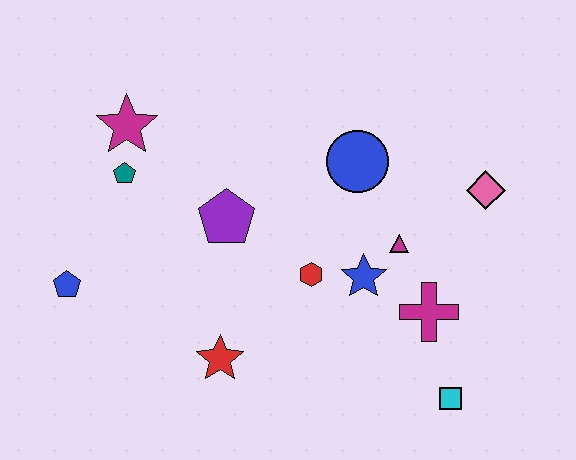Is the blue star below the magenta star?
Yes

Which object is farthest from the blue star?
The blue pentagon is farthest from the blue star.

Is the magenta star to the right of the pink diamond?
No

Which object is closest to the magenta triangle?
The blue star is closest to the magenta triangle.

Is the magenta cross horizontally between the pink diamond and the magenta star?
Yes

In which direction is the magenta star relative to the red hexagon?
The magenta star is to the left of the red hexagon.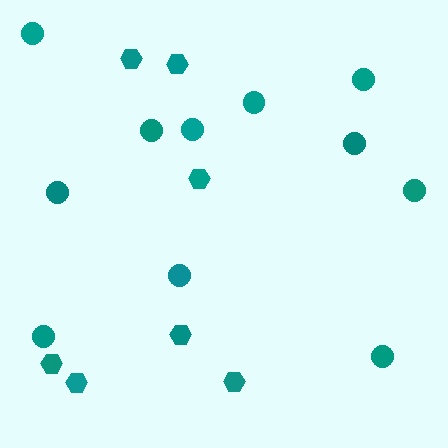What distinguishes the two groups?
There are 2 groups: one group of circles (11) and one group of hexagons (7).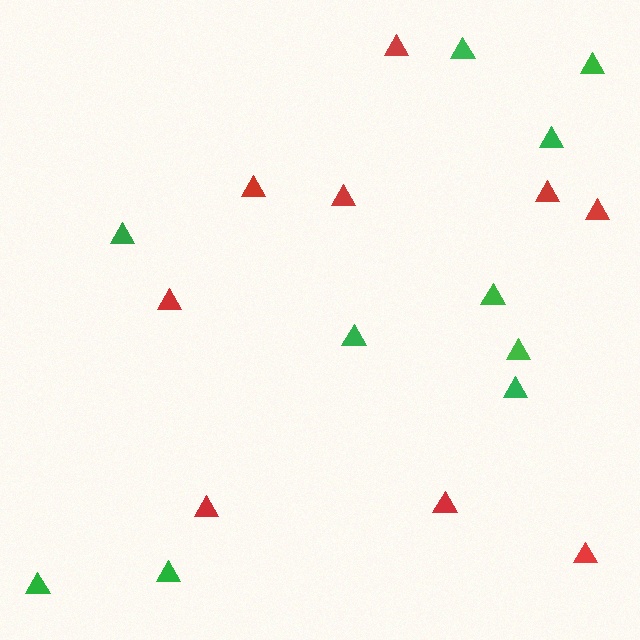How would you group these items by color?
There are 2 groups: one group of red triangles (9) and one group of green triangles (10).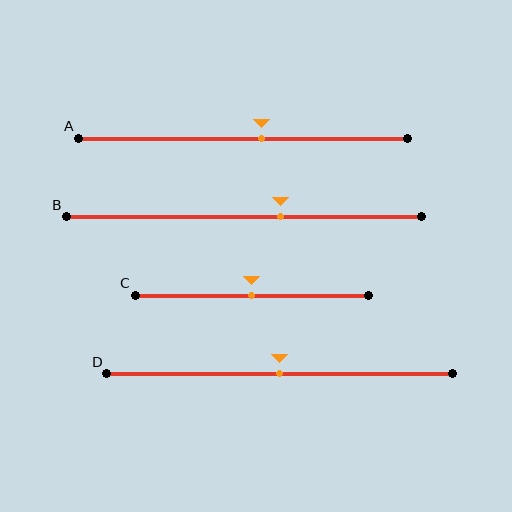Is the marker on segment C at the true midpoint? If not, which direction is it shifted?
Yes, the marker on segment C is at the true midpoint.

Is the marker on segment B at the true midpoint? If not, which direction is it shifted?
No, the marker on segment B is shifted to the right by about 10% of the segment length.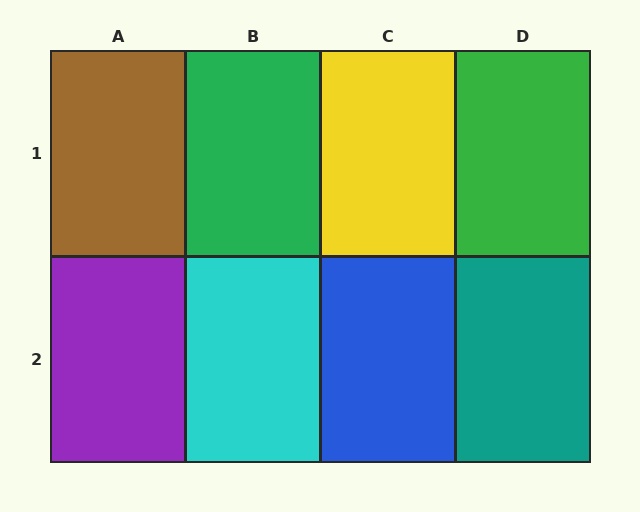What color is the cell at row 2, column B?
Cyan.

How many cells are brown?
1 cell is brown.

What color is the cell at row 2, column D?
Teal.